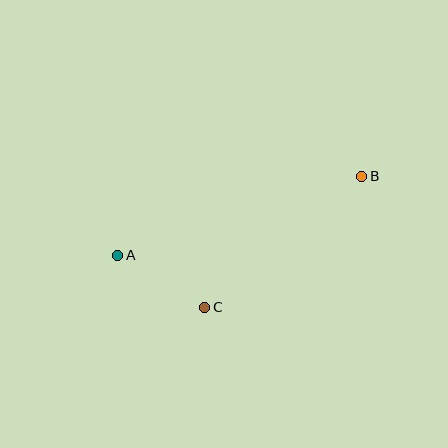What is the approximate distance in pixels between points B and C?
The distance between B and C is approximately 204 pixels.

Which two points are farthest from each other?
Points A and B are farthest from each other.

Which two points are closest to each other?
Points A and C are closest to each other.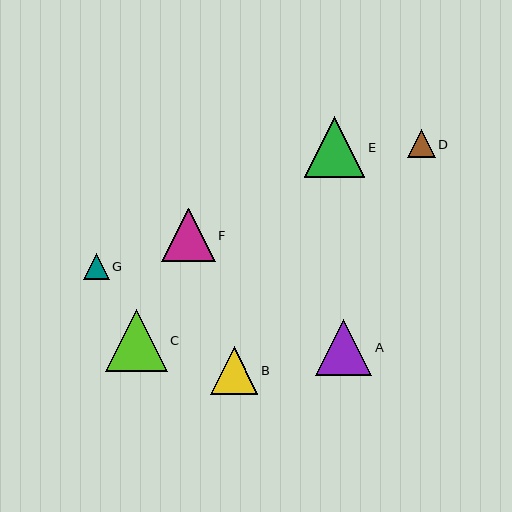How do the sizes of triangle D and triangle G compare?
Triangle D and triangle G are approximately the same size.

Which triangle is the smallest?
Triangle G is the smallest with a size of approximately 26 pixels.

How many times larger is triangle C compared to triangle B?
Triangle C is approximately 1.3 times the size of triangle B.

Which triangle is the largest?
Triangle C is the largest with a size of approximately 62 pixels.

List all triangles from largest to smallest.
From largest to smallest: C, E, A, F, B, D, G.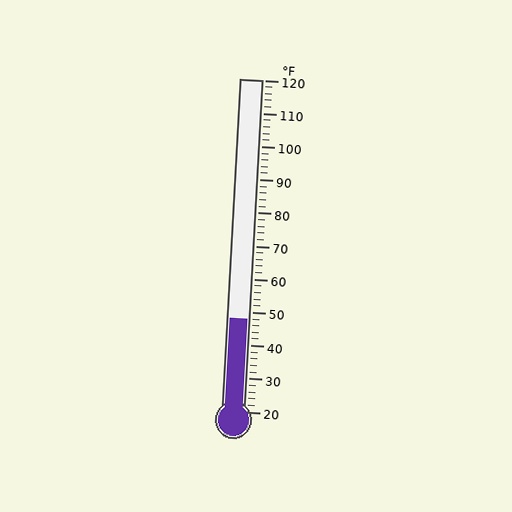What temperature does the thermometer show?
The thermometer shows approximately 48°F.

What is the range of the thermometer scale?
The thermometer scale ranges from 20°F to 120°F.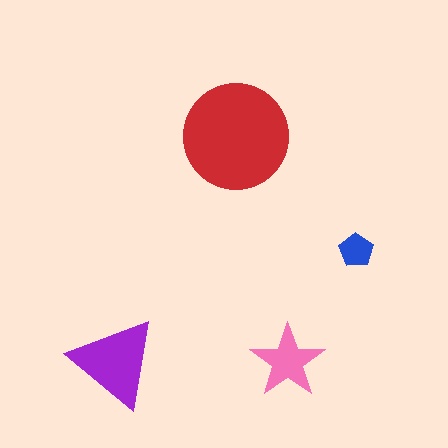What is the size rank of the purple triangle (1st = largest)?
2nd.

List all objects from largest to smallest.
The red circle, the purple triangle, the pink star, the blue pentagon.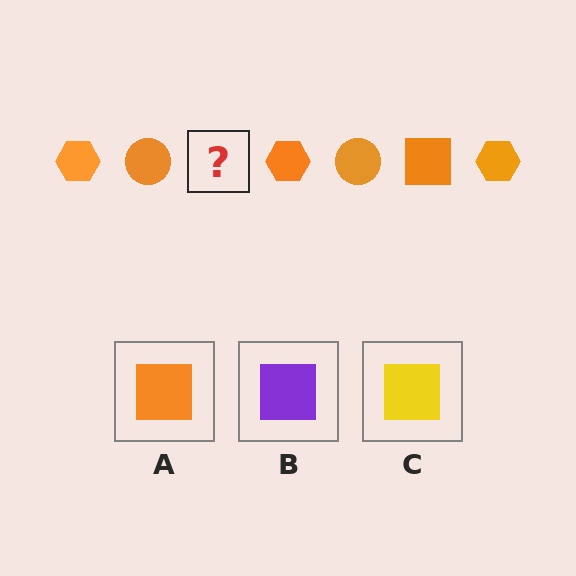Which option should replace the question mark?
Option A.